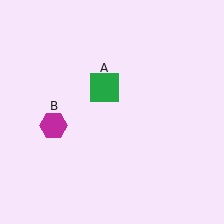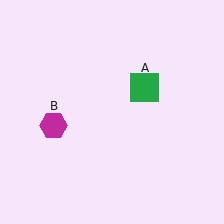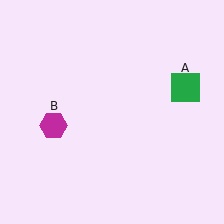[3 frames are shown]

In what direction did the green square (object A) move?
The green square (object A) moved right.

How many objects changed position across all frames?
1 object changed position: green square (object A).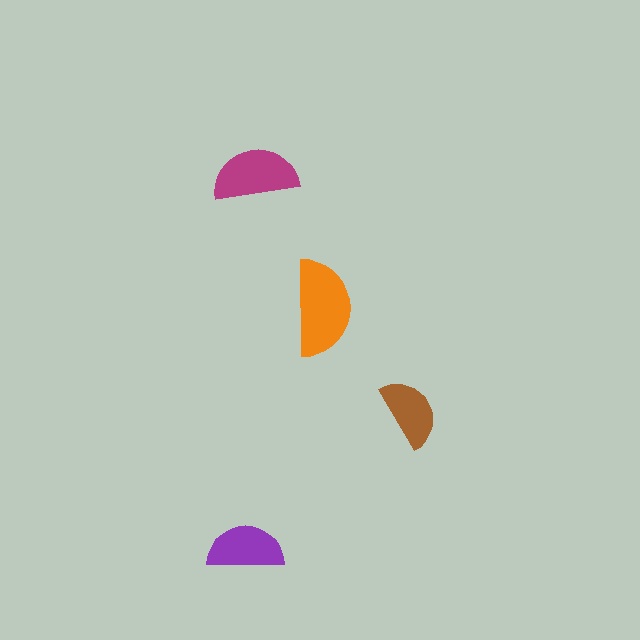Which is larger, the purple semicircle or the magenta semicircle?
The magenta one.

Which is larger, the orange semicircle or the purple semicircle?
The orange one.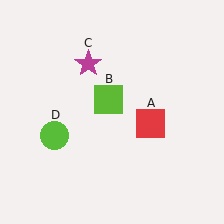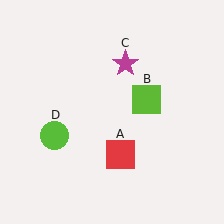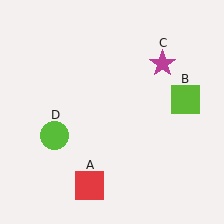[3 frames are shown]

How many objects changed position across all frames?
3 objects changed position: red square (object A), lime square (object B), magenta star (object C).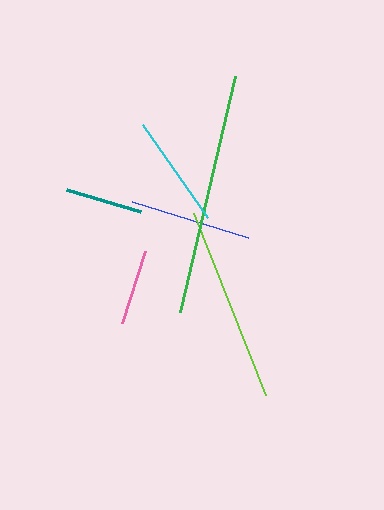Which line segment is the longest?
The green line is the longest at approximately 243 pixels.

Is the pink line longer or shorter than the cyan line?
The cyan line is longer than the pink line.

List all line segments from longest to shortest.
From longest to shortest: green, lime, blue, cyan, teal, pink.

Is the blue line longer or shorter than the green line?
The green line is longer than the blue line.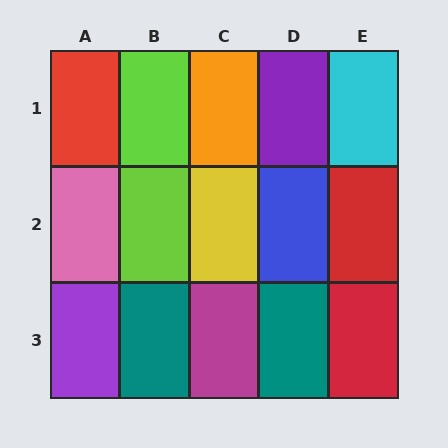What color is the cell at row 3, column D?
Teal.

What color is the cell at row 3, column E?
Red.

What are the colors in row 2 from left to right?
Pink, lime, yellow, blue, red.